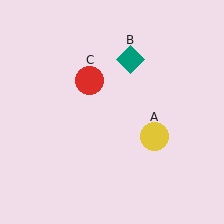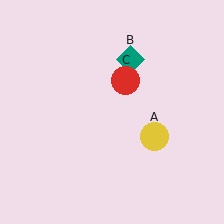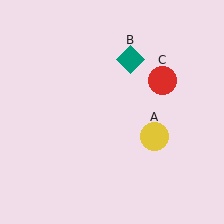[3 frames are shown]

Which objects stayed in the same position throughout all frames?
Yellow circle (object A) and teal diamond (object B) remained stationary.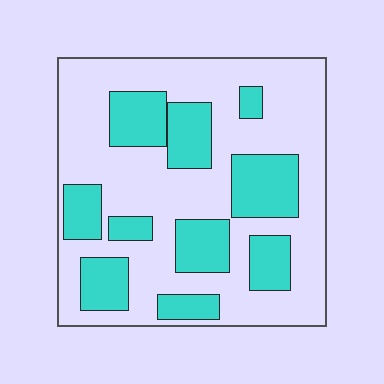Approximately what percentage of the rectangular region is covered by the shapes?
Approximately 35%.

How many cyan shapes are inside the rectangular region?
10.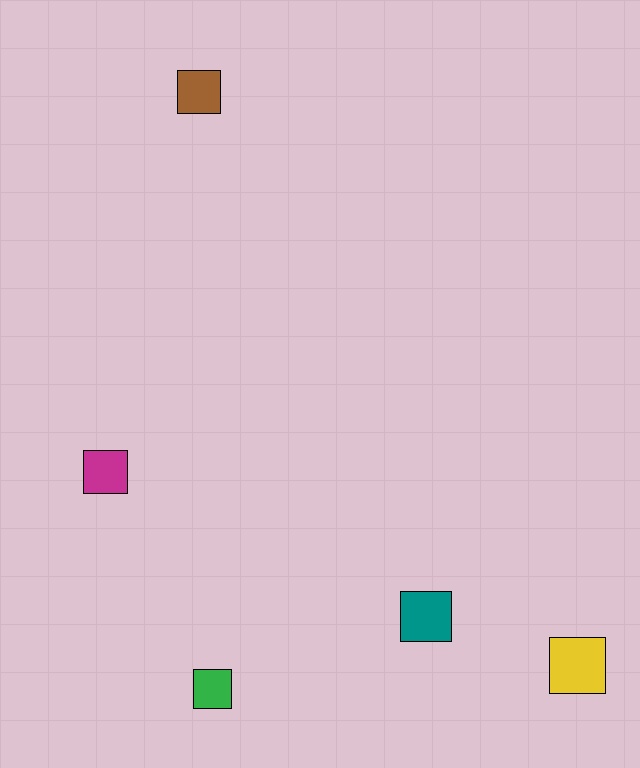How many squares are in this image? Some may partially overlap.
There are 5 squares.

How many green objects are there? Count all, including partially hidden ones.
There is 1 green object.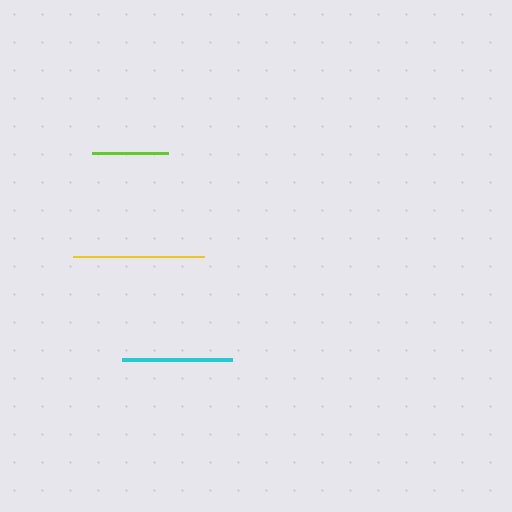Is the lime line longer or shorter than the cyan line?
The cyan line is longer than the lime line.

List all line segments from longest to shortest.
From longest to shortest: yellow, cyan, lime.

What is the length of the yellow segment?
The yellow segment is approximately 131 pixels long.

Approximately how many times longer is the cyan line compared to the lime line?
The cyan line is approximately 1.5 times the length of the lime line.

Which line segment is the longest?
The yellow line is the longest at approximately 131 pixels.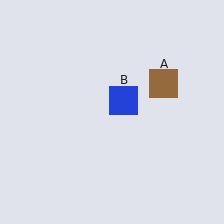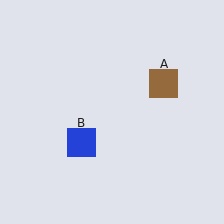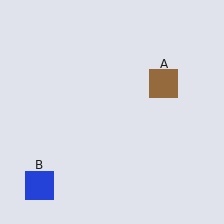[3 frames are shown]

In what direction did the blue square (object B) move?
The blue square (object B) moved down and to the left.